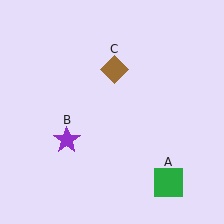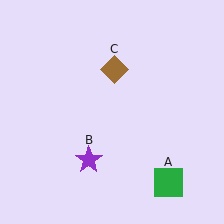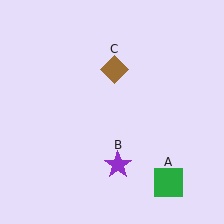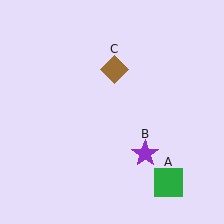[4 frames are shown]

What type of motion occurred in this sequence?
The purple star (object B) rotated counterclockwise around the center of the scene.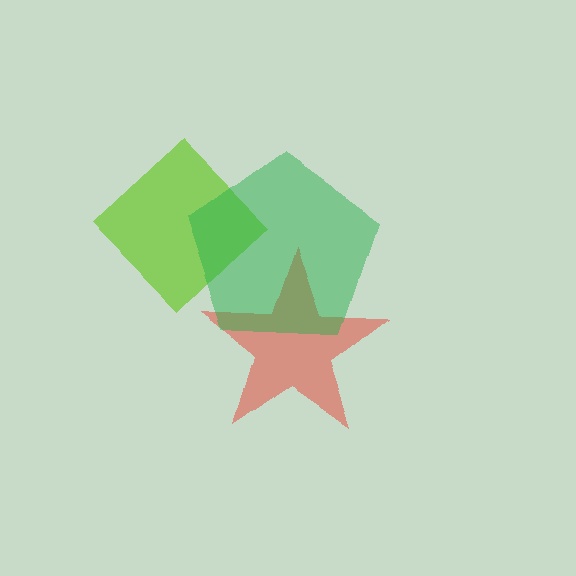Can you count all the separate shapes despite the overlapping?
Yes, there are 3 separate shapes.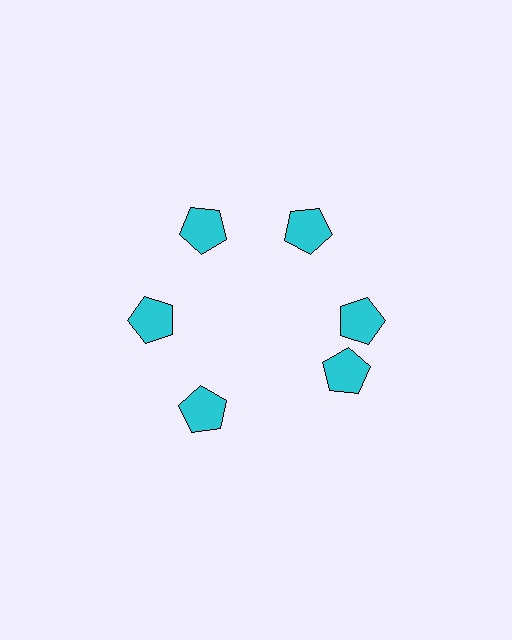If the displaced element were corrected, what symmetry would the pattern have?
It would have 6-fold rotational symmetry — the pattern would map onto itself every 60 degrees.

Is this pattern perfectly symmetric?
No. The 6 cyan pentagons are arranged in a ring, but one element near the 5 o'clock position is rotated out of alignment along the ring, breaking the 6-fold rotational symmetry.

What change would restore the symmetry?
The symmetry would be restored by rotating it back into even spacing with its neighbors so that all 6 pentagons sit at equal angles and equal distance from the center.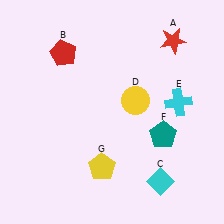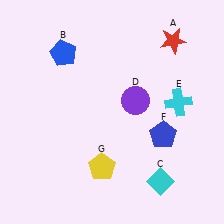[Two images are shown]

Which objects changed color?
B changed from red to blue. D changed from yellow to purple. F changed from teal to blue.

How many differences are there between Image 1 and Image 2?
There are 3 differences between the two images.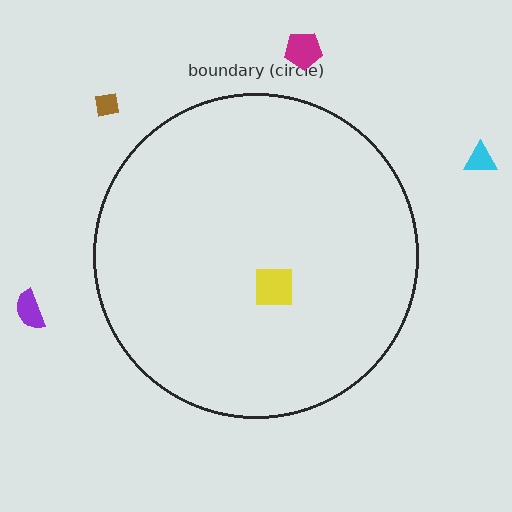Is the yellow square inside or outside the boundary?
Inside.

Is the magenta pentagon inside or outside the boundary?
Outside.